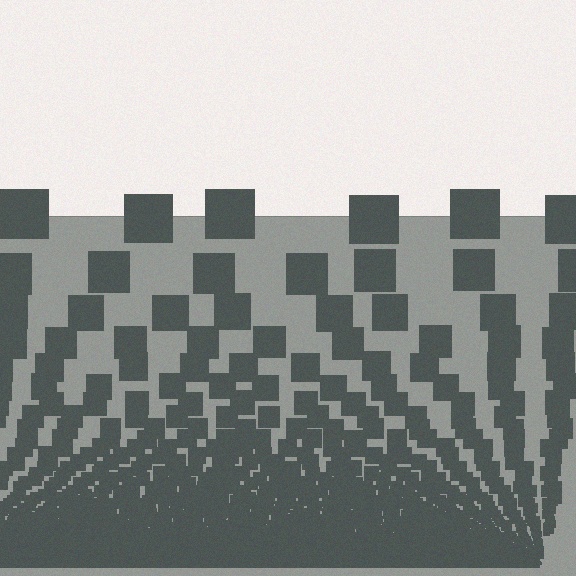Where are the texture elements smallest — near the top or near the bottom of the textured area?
Near the bottom.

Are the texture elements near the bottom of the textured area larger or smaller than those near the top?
Smaller. The gradient is inverted — elements near the bottom are smaller and denser.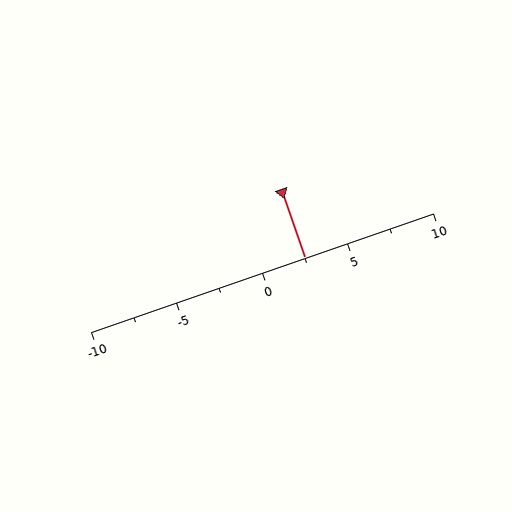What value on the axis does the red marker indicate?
The marker indicates approximately 2.5.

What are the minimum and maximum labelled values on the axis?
The axis runs from -10 to 10.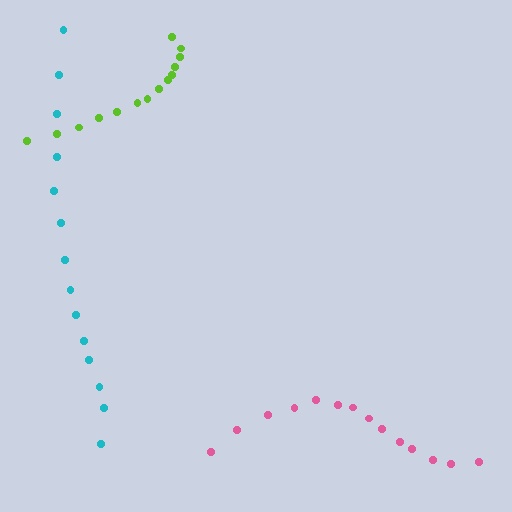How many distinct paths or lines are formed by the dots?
There are 3 distinct paths.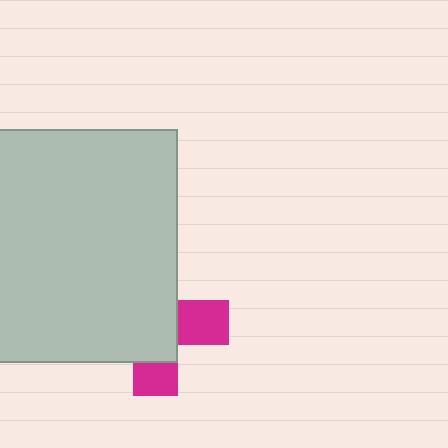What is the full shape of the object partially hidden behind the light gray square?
The partially hidden object is a magenta cross.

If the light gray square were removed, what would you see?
You would see the complete magenta cross.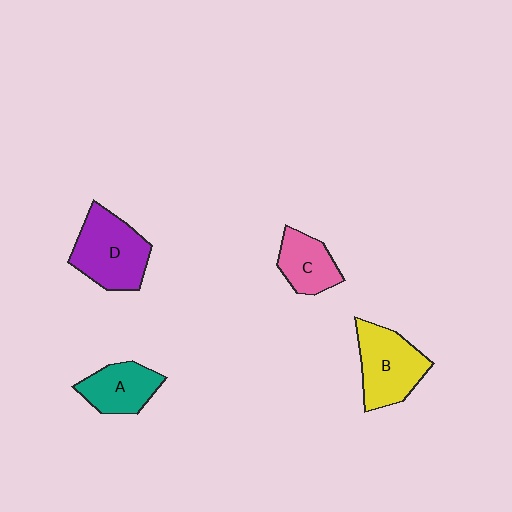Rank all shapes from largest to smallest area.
From largest to smallest: D (purple), B (yellow), A (teal), C (pink).